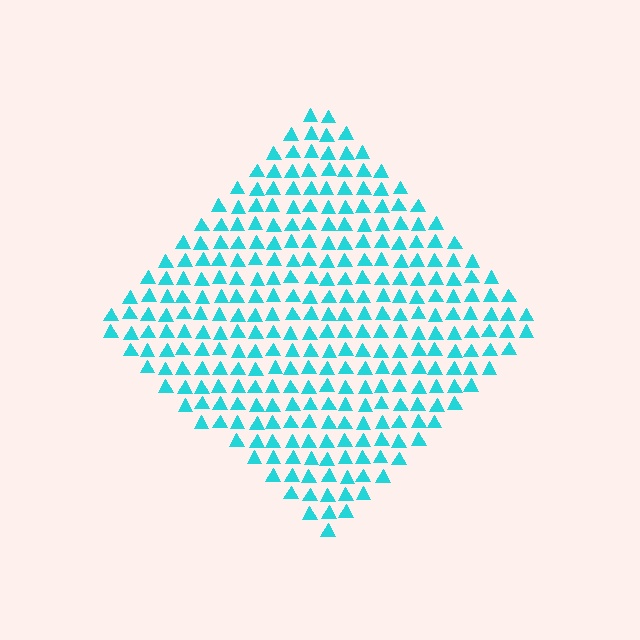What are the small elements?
The small elements are triangles.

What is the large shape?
The large shape is a diamond.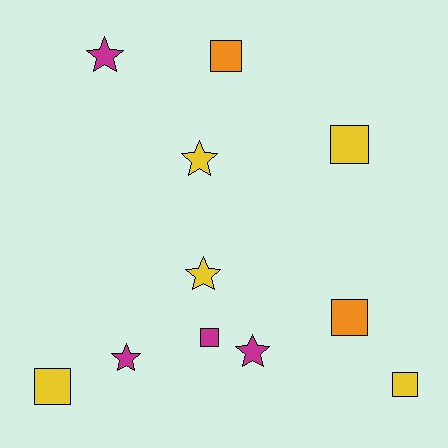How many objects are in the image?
There are 11 objects.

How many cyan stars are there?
There are no cyan stars.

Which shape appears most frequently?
Square, with 6 objects.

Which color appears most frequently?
Yellow, with 5 objects.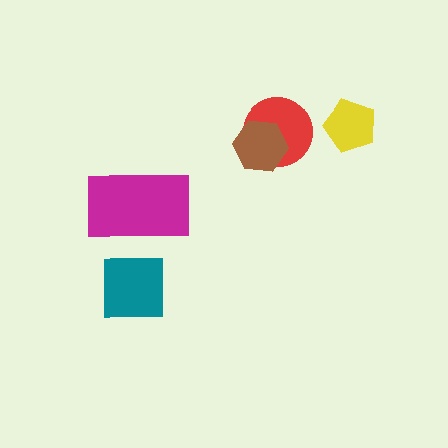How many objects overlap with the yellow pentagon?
0 objects overlap with the yellow pentagon.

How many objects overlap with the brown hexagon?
1 object overlaps with the brown hexagon.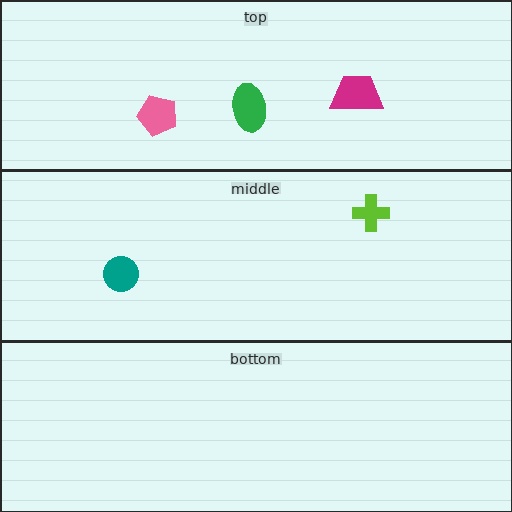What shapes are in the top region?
The green ellipse, the magenta trapezoid, the pink pentagon.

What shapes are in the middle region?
The lime cross, the teal circle.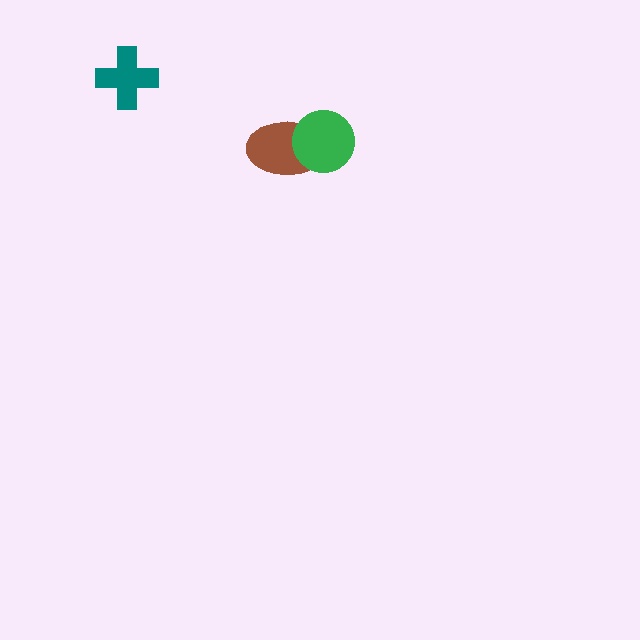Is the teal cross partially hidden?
No, no other shape covers it.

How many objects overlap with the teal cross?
0 objects overlap with the teal cross.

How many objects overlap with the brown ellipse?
1 object overlaps with the brown ellipse.